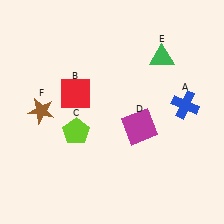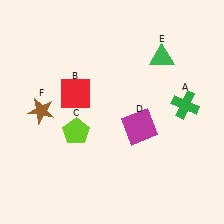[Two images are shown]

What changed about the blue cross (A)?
In Image 1, A is blue. In Image 2, it changed to green.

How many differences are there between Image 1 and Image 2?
There is 1 difference between the two images.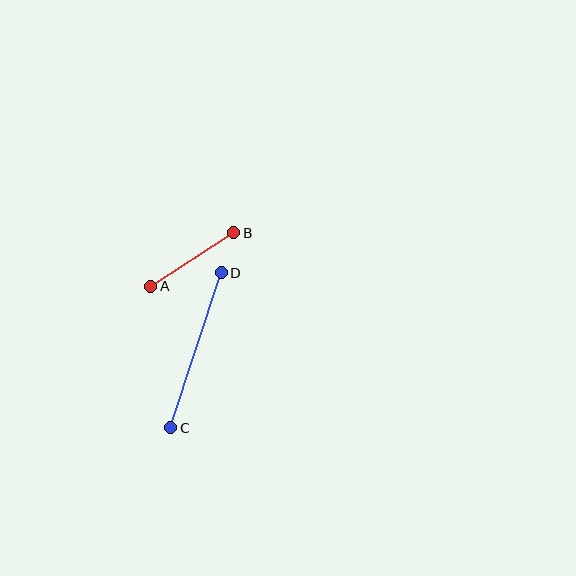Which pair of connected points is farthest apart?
Points C and D are farthest apart.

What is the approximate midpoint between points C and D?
The midpoint is at approximately (196, 350) pixels.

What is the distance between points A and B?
The distance is approximately 99 pixels.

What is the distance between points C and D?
The distance is approximately 163 pixels.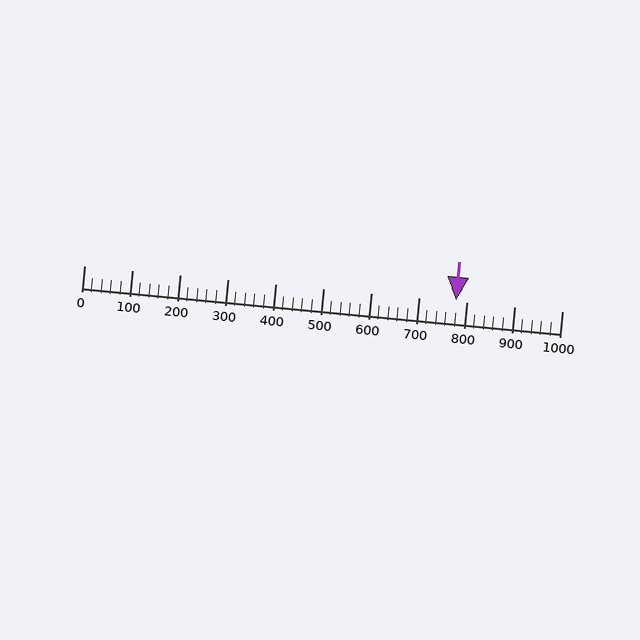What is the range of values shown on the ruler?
The ruler shows values from 0 to 1000.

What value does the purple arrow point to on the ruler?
The purple arrow points to approximately 778.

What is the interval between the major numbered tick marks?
The major tick marks are spaced 100 units apart.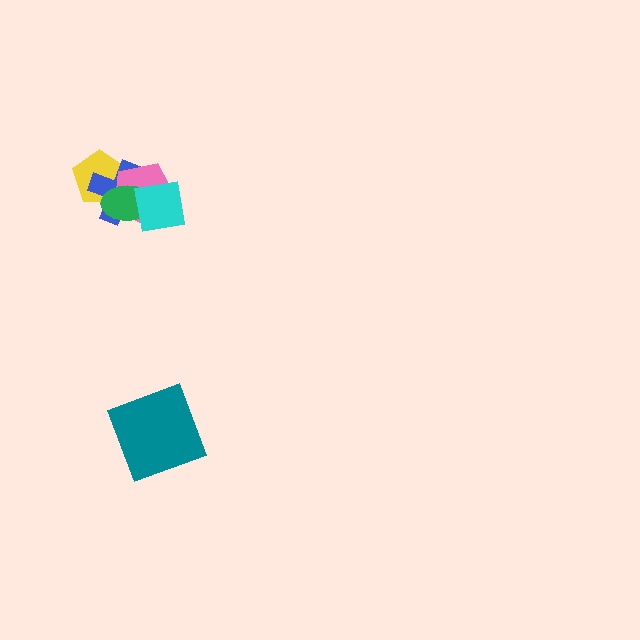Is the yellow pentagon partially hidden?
Yes, it is partially covered by another shape.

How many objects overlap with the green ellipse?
4 objects overlap with the green ellipse.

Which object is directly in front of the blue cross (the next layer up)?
The pink pentagon is directly in front of the blue cross.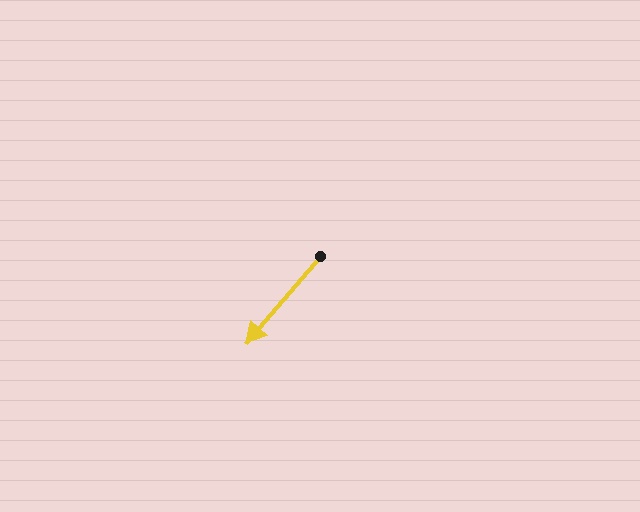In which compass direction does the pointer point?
Southwest.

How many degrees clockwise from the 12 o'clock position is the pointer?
Approximately 220 degrees.